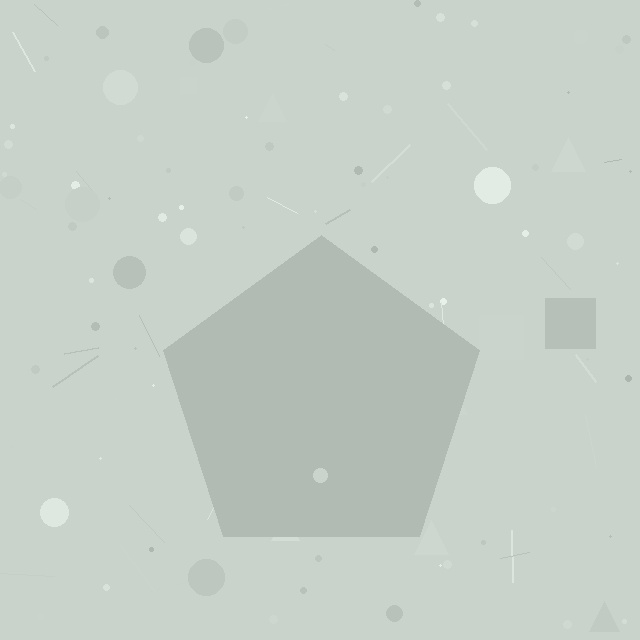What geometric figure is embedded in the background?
A pentagon is embedded in the background.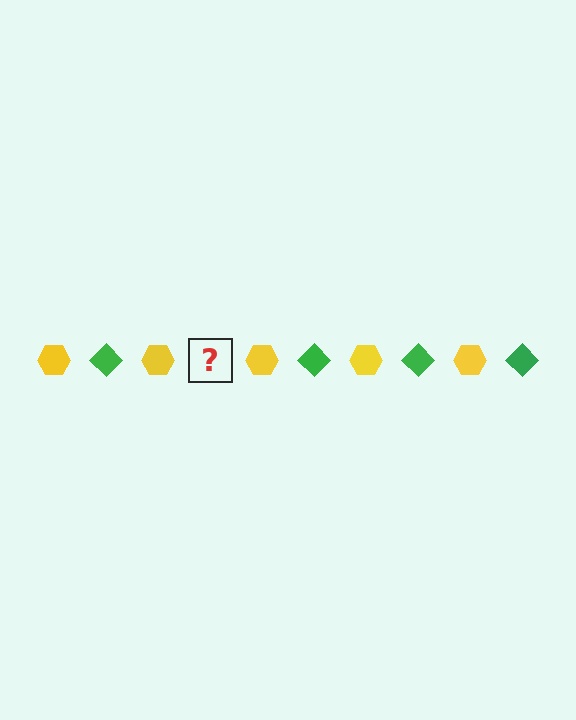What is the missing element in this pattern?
The missing element is a green diamond.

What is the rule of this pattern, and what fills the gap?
The rule is that the pattern alternates between yellow hexagon and green diamond. The gap should be filled with a green diamond.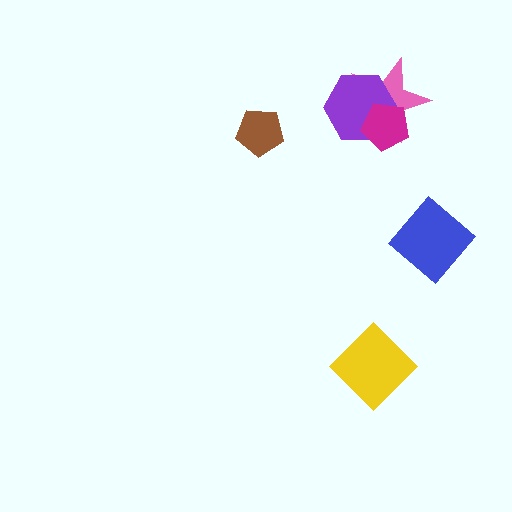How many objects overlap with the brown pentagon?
0 objects overlap with the brown pentagon.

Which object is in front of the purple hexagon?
The magenta pentagon is in front of the purple hexagon.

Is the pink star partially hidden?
Yes, it is partially covered by another shape.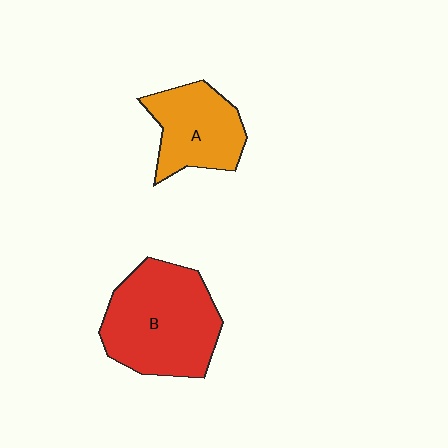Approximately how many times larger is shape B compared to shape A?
Approximately 1.5 times.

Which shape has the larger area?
Shape B (red).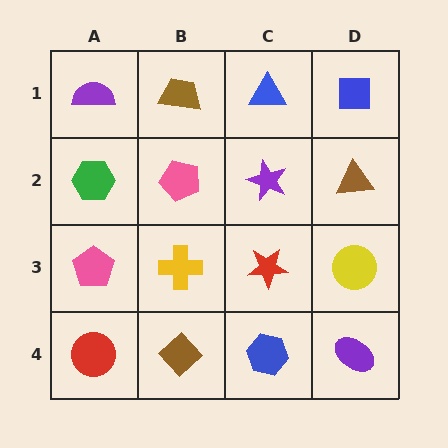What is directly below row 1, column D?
A brown triangle.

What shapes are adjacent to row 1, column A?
A green hexagon (row 2, column A), a brown trapezoid (row 1, column B).